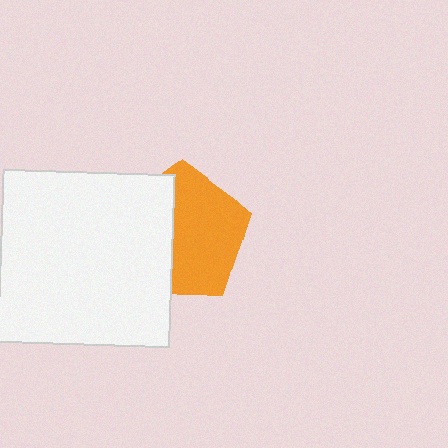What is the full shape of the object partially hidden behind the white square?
The partially hidden object is an orange pentagon.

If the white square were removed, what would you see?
You would see the complete orange pentagon.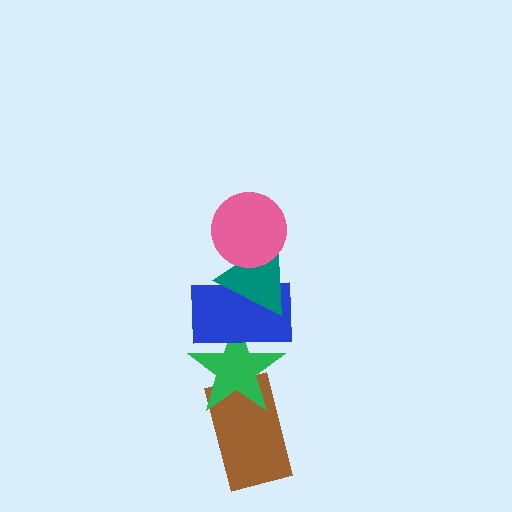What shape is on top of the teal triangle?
The pink circle is on top of the teal triangle.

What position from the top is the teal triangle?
The teal triangle is 2nd from the top.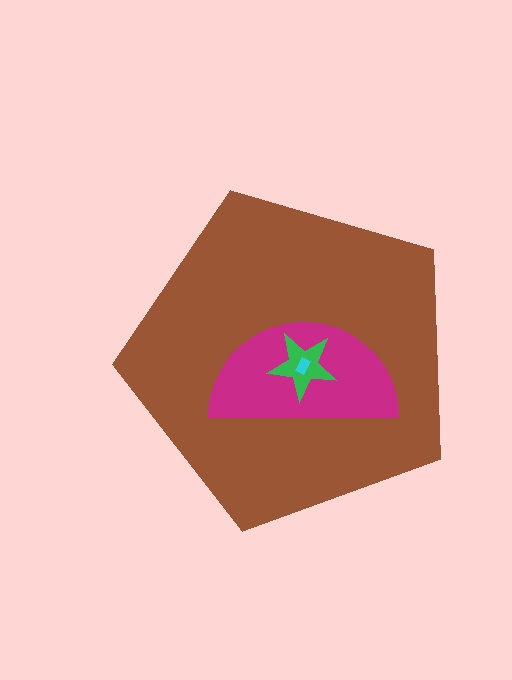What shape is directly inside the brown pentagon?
The magenta semicircle.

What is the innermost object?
The cyan rectangle.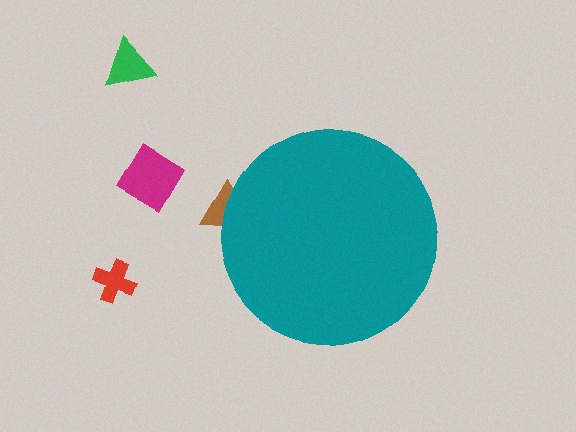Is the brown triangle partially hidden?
Yes, the brown triangle is partially hidden behind the teal circle.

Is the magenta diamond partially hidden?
No, the magenta diamond is fully visible.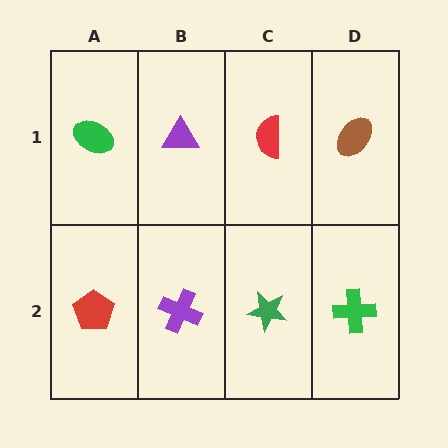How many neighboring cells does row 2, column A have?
2.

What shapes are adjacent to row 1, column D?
A green cross (row 2, column D), a red semicircle (row 1, column C).